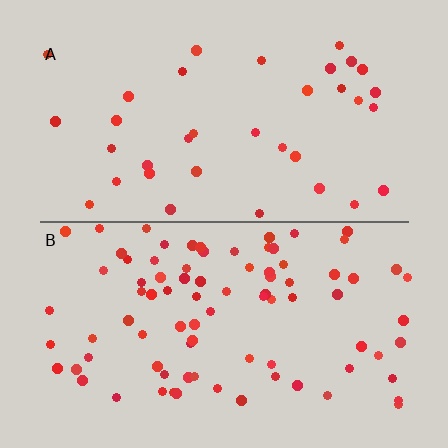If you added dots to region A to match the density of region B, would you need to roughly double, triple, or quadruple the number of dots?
Approximately double.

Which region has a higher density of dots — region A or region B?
B (the bottom).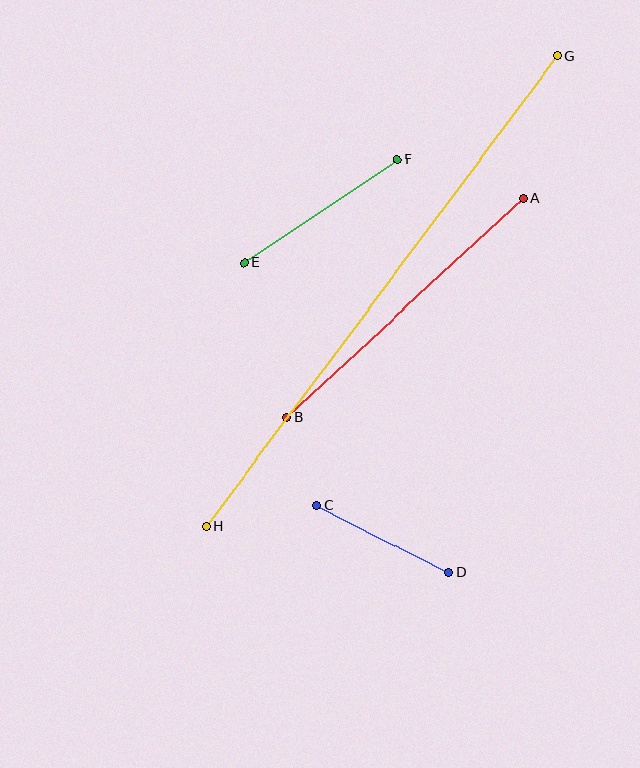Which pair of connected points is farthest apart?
Points G and H are farthest apart.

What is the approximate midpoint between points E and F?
The midpoint is at approximately (321, 211) pixels.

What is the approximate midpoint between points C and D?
The midpoint is at approximately (383, 539) pixels.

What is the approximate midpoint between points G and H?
The midpoint is at approximately (382, 291) pixels.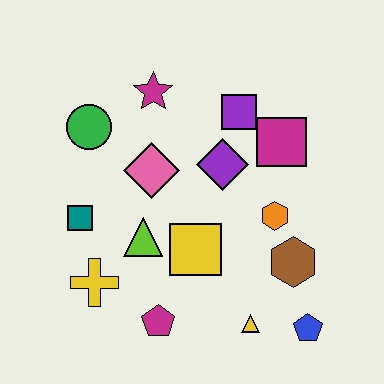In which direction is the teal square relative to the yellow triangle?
The teal square is to the left of the yellow triangle.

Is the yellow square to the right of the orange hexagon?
No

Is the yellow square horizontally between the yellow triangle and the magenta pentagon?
Yes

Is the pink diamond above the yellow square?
Yes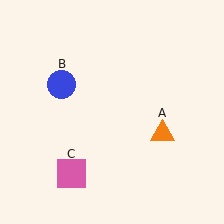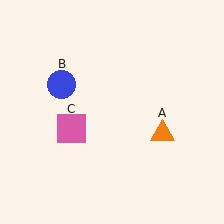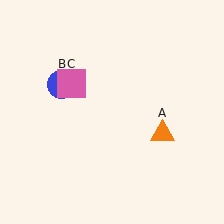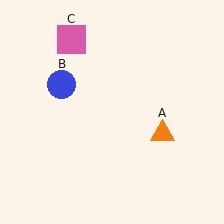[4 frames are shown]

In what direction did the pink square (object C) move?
The pink square (object C) moved up.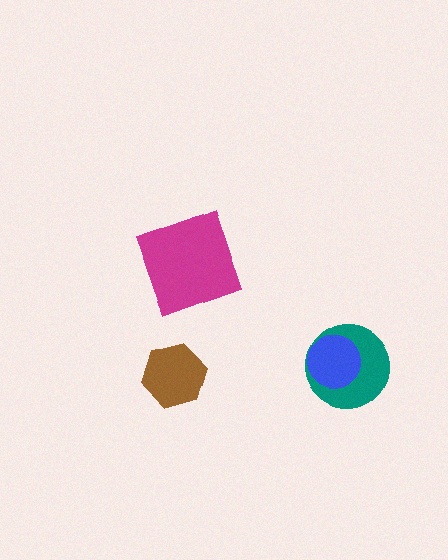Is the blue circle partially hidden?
No, no other shape covers it.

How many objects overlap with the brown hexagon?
0 objects overlap with the brown hexagon.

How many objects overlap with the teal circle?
1 object overlaps with the teal circle.